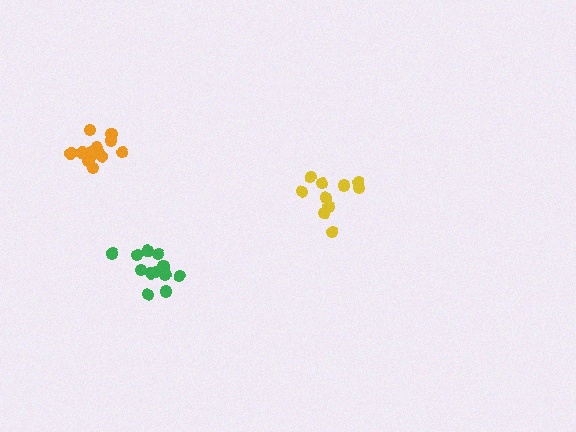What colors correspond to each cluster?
The clusters are colored: yellow, green, orange.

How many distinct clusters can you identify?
There are 3 distinct clusters.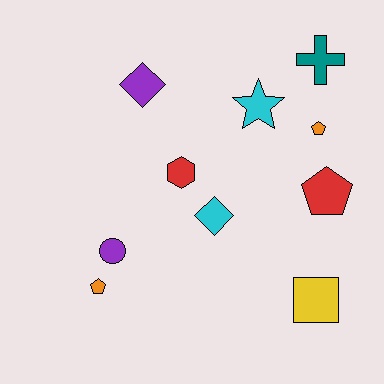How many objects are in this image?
There are 10 objects.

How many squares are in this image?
There is 1 square.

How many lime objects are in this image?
There are no lime objects.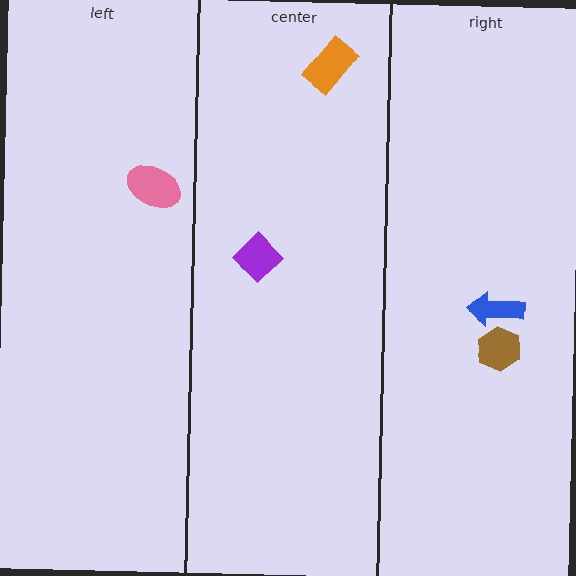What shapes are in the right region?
The blue arrow, the brown hexagon.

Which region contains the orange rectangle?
The center region.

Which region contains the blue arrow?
The right region.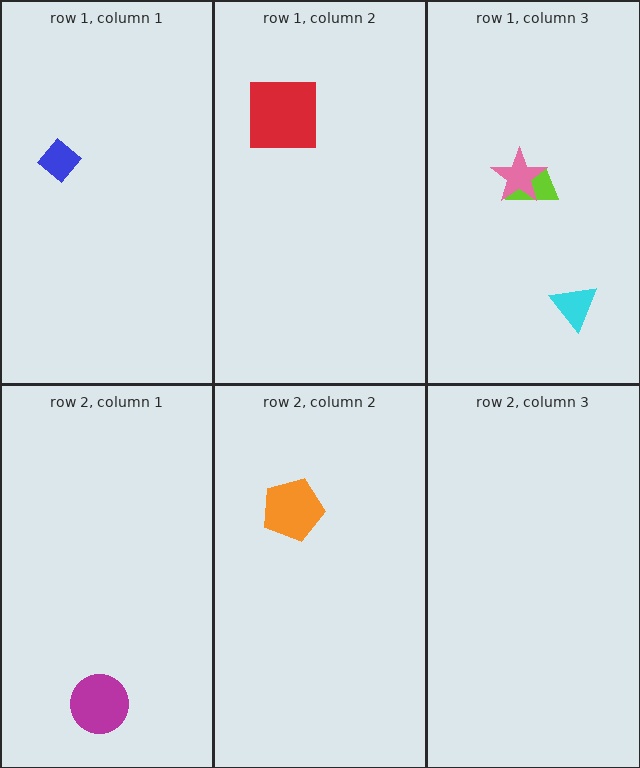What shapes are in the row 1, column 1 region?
The blue diamond.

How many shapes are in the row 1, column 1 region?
1.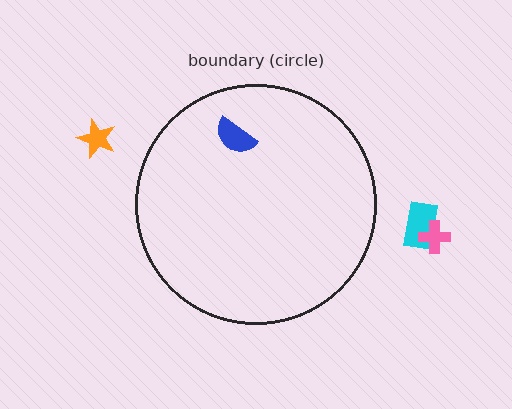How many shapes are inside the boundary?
1 inside, 3 outside.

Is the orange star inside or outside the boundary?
Outside.